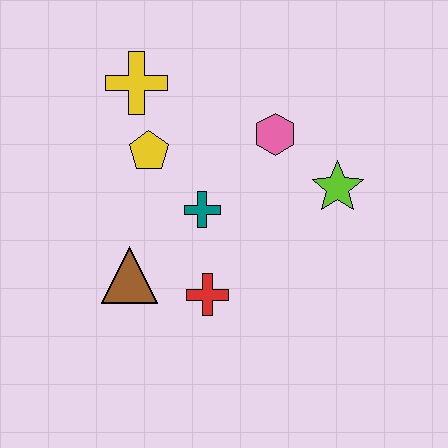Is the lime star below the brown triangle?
No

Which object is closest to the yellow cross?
The yellow pentagon is closest to the yellow cross.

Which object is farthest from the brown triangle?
The lime star is farthest from the brown triangle.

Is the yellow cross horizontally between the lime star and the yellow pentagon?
No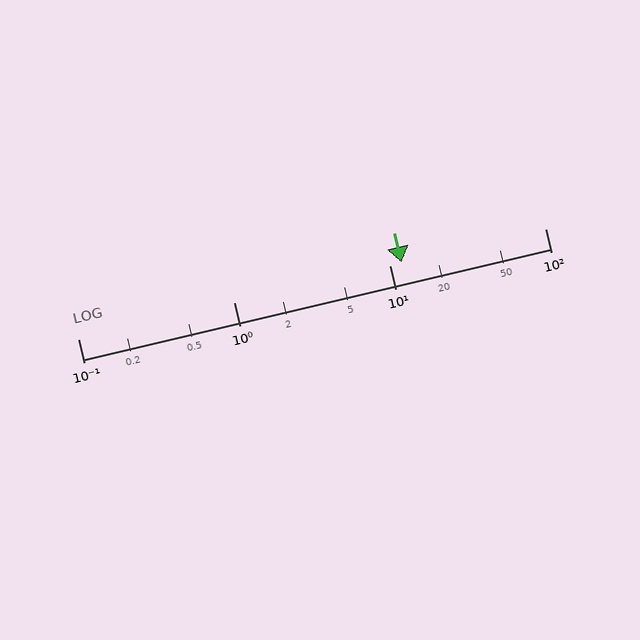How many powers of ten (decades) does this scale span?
The scale spans 3 decades, from 0.1 to 100.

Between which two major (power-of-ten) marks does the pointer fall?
The pointer is between 10 and 100.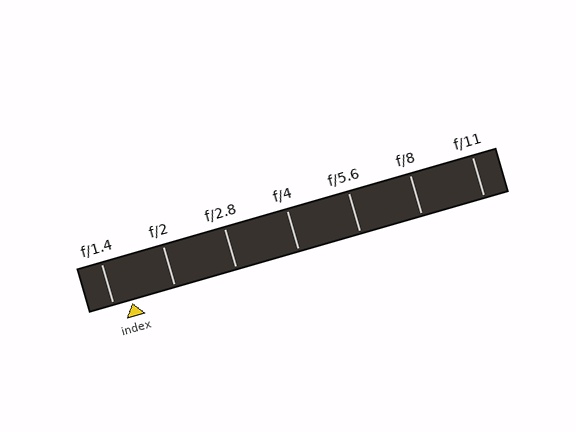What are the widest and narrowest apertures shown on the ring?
The widest aperture shown is f/1.4 and the narrowest is f/11.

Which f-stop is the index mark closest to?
The index mark is closest to f/1.4.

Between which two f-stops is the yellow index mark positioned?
The index mark is between f/1.4 and f/2.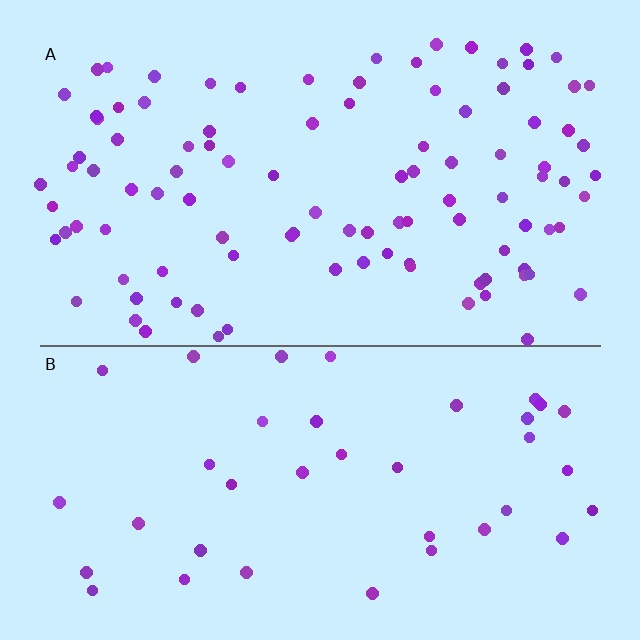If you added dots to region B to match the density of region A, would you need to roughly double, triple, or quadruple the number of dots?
Approximately triple.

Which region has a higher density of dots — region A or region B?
A (the top).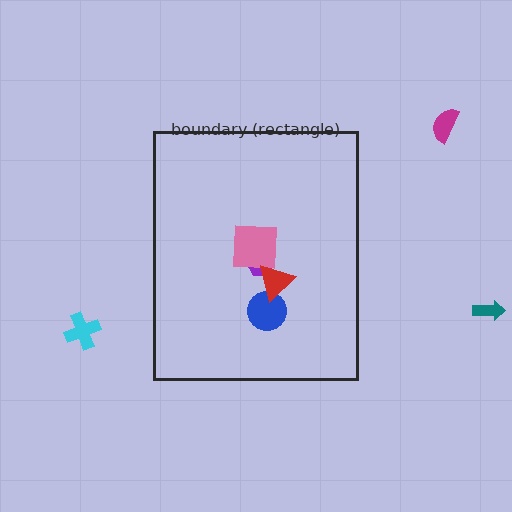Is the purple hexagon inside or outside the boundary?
Inside.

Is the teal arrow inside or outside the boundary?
Outside.